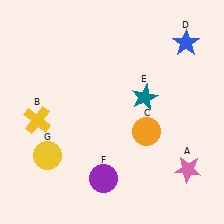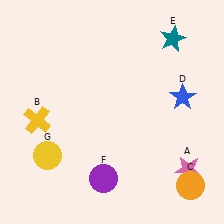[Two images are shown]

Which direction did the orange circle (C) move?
The orange circle (C) moved down.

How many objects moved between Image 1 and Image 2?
3 objects moved between the two images.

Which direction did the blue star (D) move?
The blue star (D) moved down.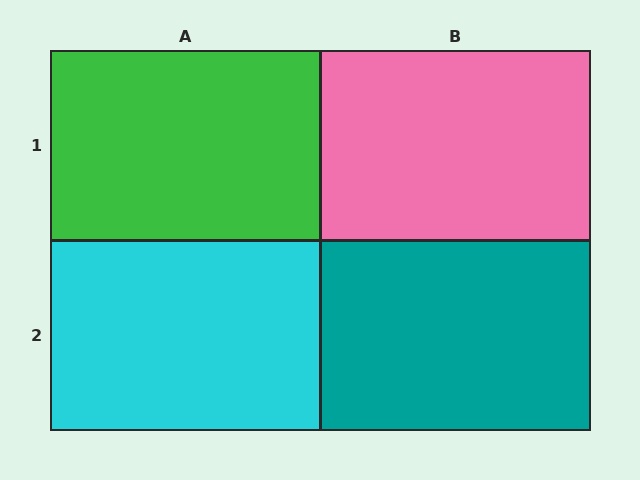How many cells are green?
1 cell is green.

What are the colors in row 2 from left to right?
Cyan, teal.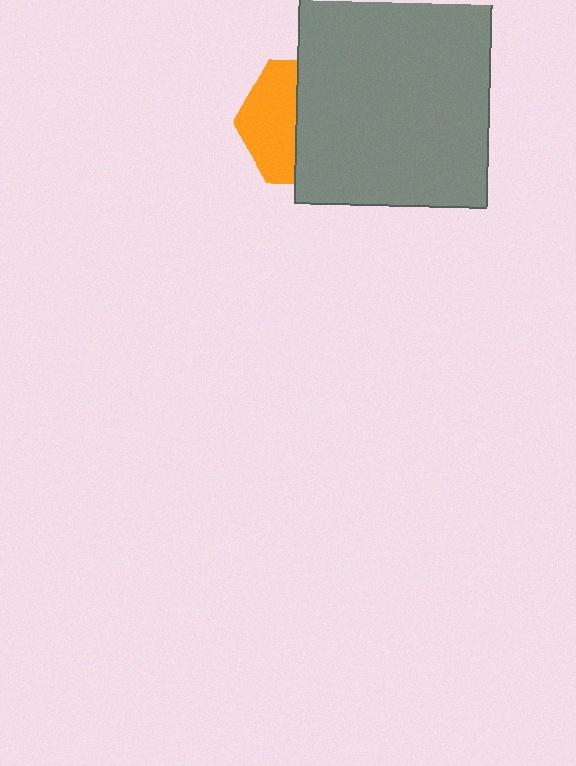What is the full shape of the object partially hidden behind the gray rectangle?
The partially hidden object is an orange hexagon.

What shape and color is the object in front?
The object in front is a gray rectangle.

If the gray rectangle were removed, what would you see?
You would see the complete orange hexagon.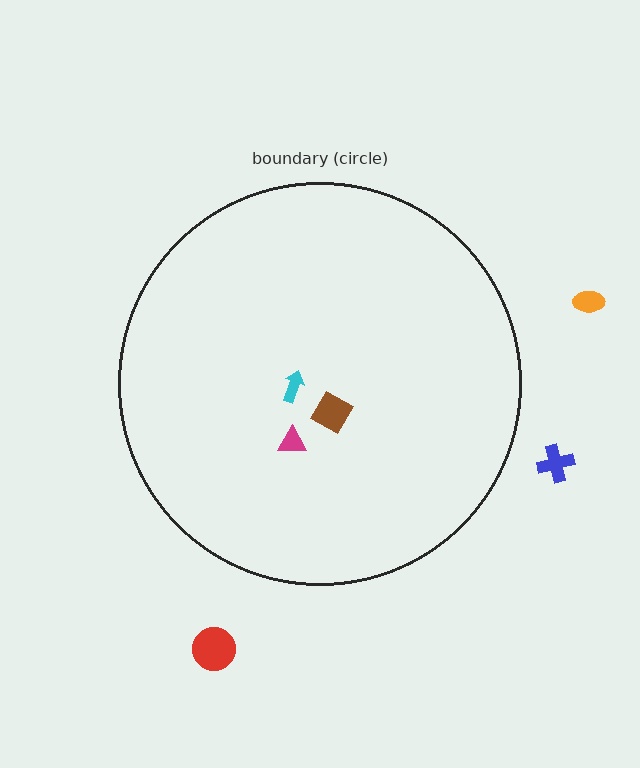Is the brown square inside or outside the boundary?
Inside.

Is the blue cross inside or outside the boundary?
Outside.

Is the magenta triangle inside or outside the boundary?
Inside.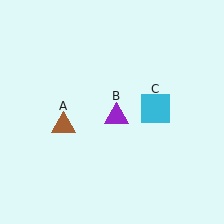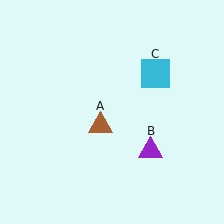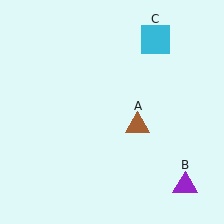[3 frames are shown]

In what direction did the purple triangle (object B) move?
The purple triangle (object B) moved down and to the right.